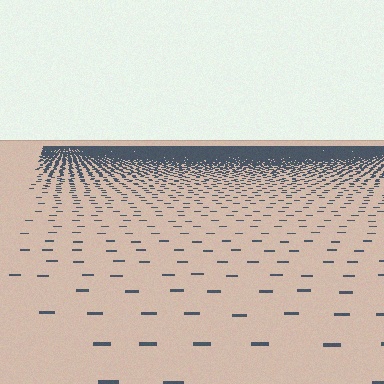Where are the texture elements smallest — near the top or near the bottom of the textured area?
Near the top.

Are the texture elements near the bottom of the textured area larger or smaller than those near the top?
Larger. Near the bottom, elements are closer to the viewer and appear at a bigger on-screen size.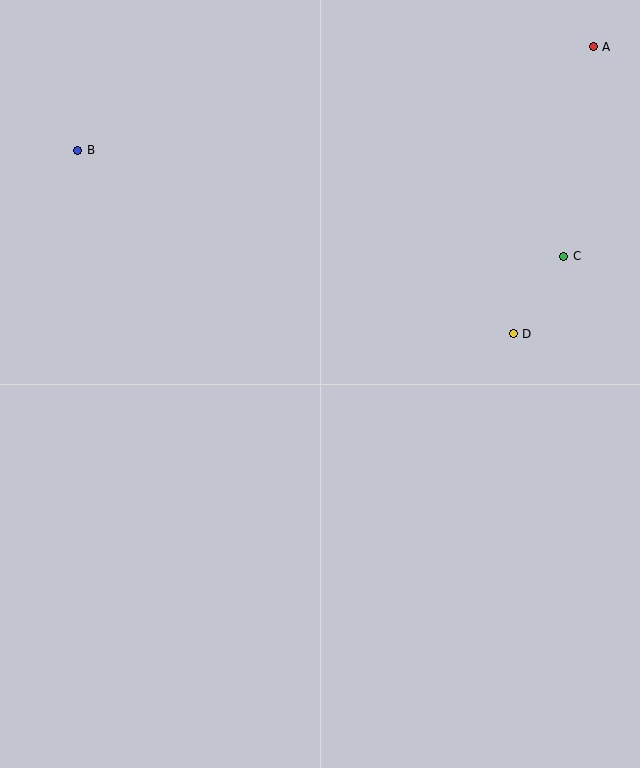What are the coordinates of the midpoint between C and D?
The midpoint between C and D is at (539, 295).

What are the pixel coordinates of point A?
Point A is at (593, 47).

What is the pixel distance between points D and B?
The distance between D and B is 473 pixels.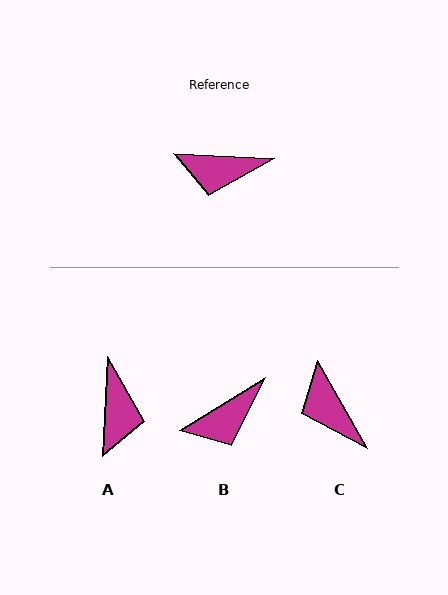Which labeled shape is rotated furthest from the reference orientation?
A, about 90 degrees away.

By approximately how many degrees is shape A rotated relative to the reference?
Approximately 90 degrees counter-clockwise.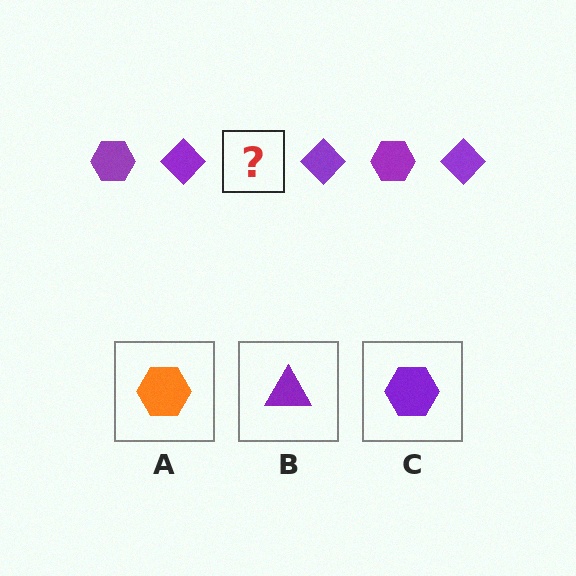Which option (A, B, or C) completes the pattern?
C.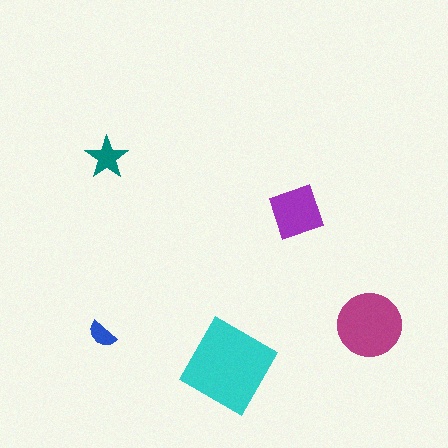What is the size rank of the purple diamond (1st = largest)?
3rd.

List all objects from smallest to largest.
The blue semicircle, the teal star, the purple diamond, the magenta circle, the cyan diamond.